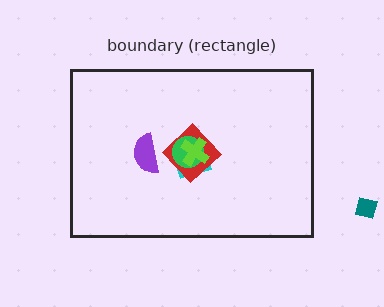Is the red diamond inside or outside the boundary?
Inside.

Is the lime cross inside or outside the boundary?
Inside.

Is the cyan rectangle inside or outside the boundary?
Inside.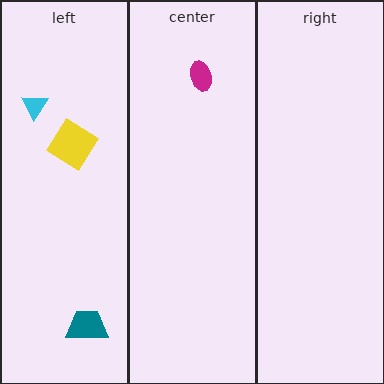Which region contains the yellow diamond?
The left region.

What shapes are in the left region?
The cyan triangle, the teal trapezoid, the yellow diamond.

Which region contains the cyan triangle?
The left region.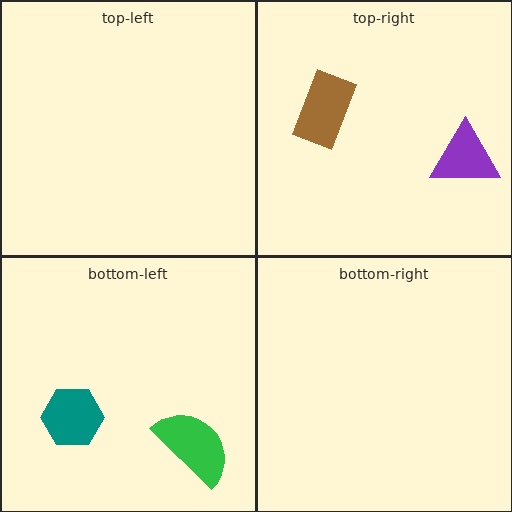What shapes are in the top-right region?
The brown rectangle, the purple triangle.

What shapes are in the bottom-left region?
The green semicircle, the teal hexagon.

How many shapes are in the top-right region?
2.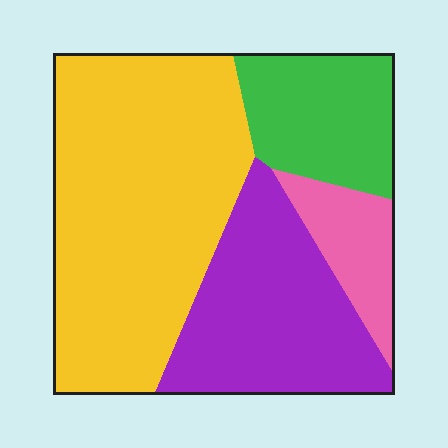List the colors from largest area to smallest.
From largest to smallest: yellow, purple, green, pink.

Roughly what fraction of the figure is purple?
Purple covers about 25% of the figure.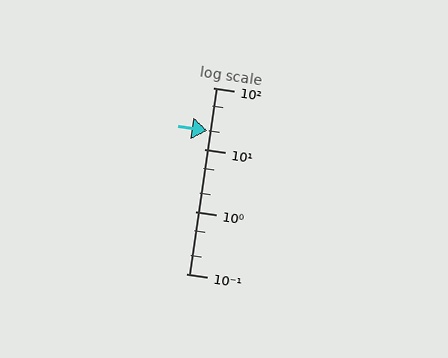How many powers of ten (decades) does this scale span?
The scale spans 3 decades, from 0.1 to 100.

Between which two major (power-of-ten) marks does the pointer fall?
The pointer is between 10 and 100.